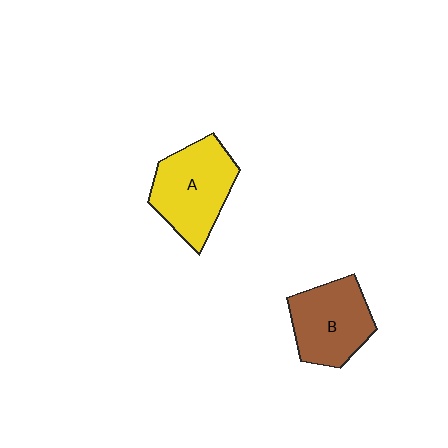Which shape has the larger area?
Shape A (yellow).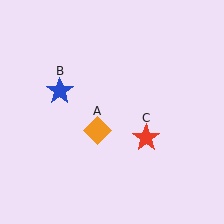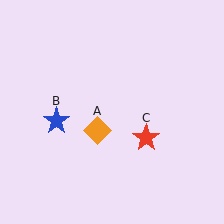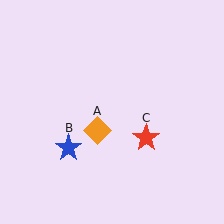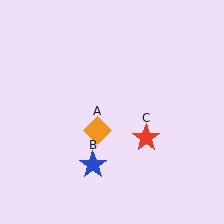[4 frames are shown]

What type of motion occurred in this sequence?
The blue star (object B) rotated counterclockwise around the center of the scene.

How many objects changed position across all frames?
1 object changed position: blue star (object B).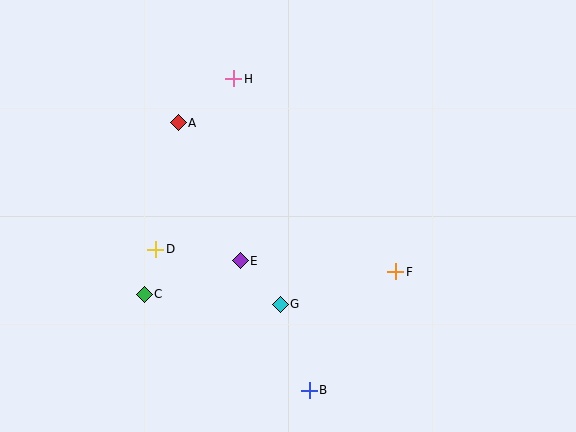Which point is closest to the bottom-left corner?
Point C is closest to the bottom-left corner.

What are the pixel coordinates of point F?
Point F is at (396, 272).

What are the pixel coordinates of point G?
Point G is at (280, 304).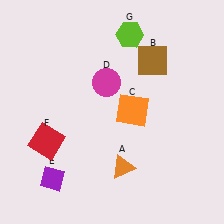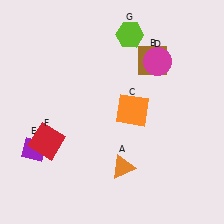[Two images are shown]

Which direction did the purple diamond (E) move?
The purple diamond (E) moved up.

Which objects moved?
The objects that moved are: the magenta circle (D), the purple diamond (E).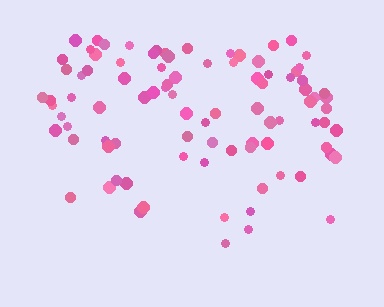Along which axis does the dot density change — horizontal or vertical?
Vertical.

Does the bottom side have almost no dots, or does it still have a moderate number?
Still a moderate number, just noticeably fewer than the top.